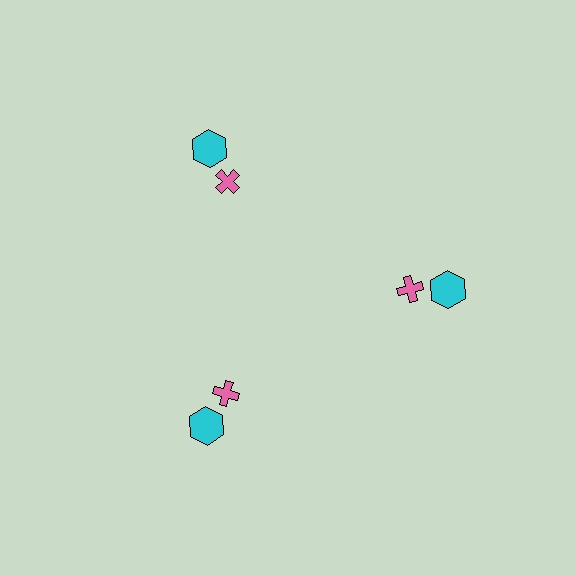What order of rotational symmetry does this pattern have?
This pattern has 3-fold rotational symmetry.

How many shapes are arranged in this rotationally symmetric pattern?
There are 6 shapes, arranged in 3 groups of 2.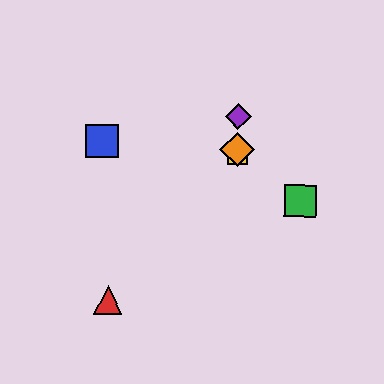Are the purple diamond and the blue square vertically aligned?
No, the purple diamond is at x≈238 and the blue square is at x≈102.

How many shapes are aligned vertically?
3 shapes (the yellow square, the purple diamond, the orange diamond) are aligned vertically.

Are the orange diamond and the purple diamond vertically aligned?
Yes, both are at x≈237.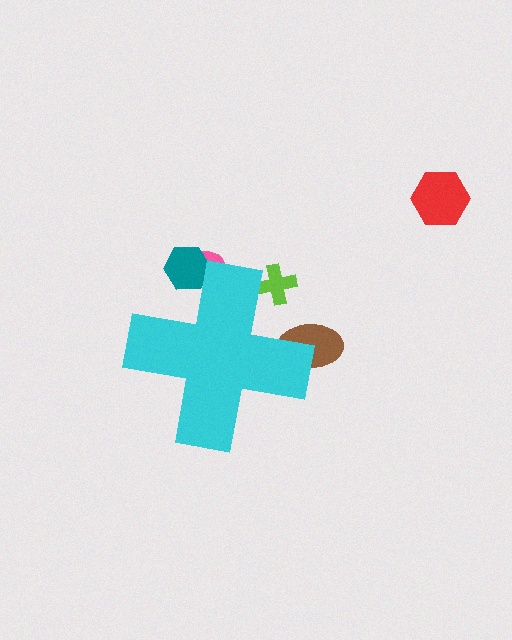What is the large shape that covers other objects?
A cyan cross.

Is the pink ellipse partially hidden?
Yes, the pink ellipse is partially hidden behind the cyan cross.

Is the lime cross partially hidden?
Yes, the lime cross is partially hidden behind the cyan cross.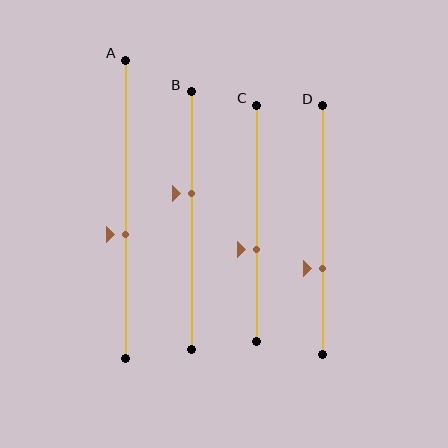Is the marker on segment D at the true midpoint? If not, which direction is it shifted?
No, the marker on segment D is shifted downward by about 15% of the segment length.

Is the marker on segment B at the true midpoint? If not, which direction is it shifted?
No, the marker on segment B is shifted upward by about 11% of the segment length.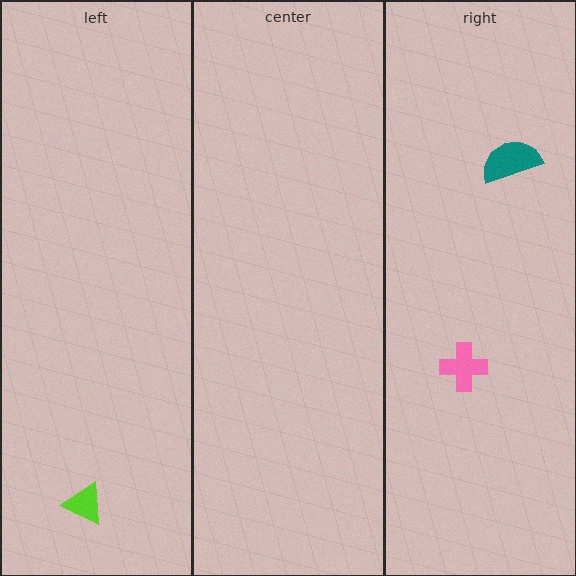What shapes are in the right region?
The pink cross, the teal semicircle.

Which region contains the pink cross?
The right region.